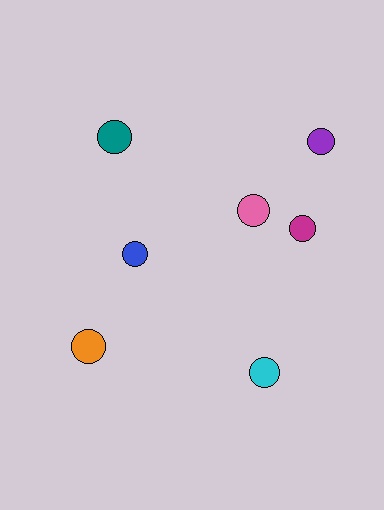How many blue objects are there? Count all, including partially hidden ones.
There is 1 blue object.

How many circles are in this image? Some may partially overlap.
There are 7 circles.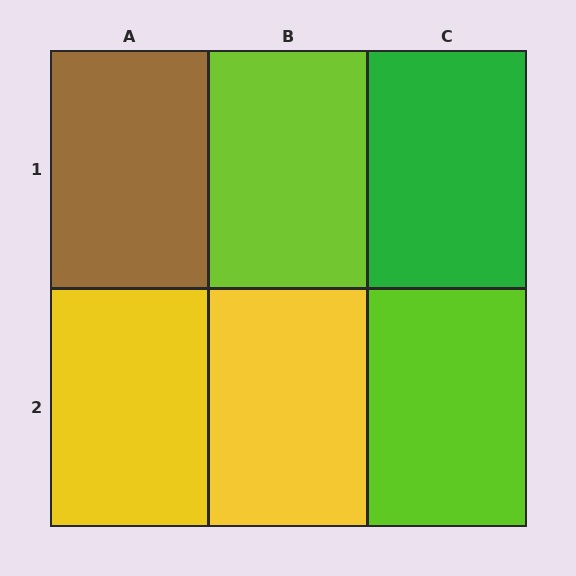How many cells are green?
1 cell is green.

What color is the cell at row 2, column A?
Yellow.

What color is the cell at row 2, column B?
Yellow.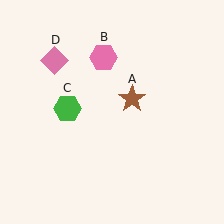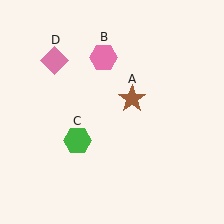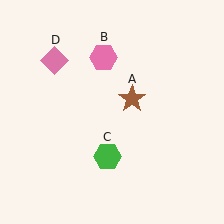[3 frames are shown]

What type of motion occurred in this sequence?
The green hexagon (object C) rotated counterclockwise around the center of the scene.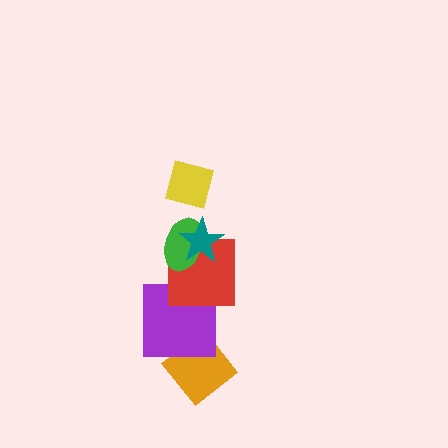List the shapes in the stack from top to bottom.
From top to bottom: the yellow square, the teal star, the green ellipse, the red square, the purple square, the orange diamond.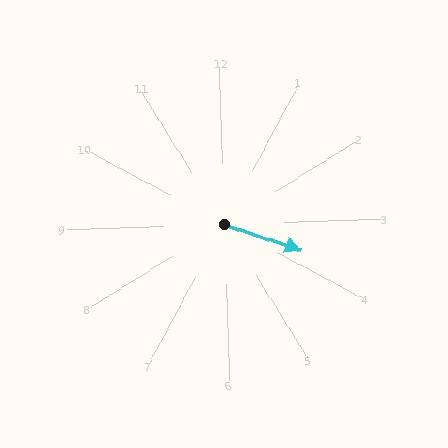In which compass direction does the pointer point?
East.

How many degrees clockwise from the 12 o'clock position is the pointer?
Approximately 111 degrees.